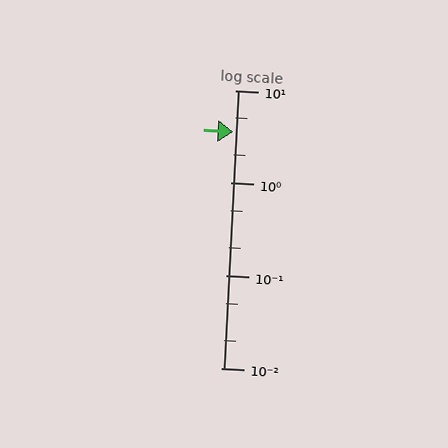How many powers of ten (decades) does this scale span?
The scale spans 3 decades, from 0.01 to 10.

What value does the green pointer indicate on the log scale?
The pointer indicates approximately 3.6.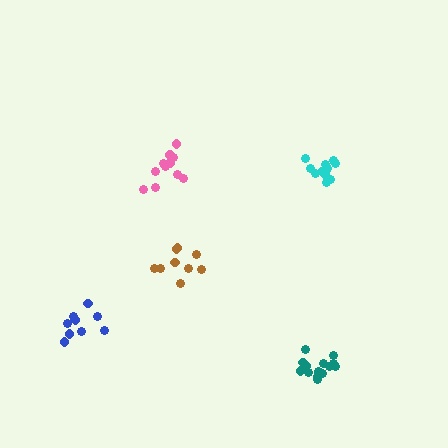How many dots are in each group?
Group 1: 11 dots, Group 2: 9 dots, Group 3: 14 dots, Group 4: 9 dots, Group 5: 11 dots (54 total).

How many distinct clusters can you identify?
There are 5 distinct clusters.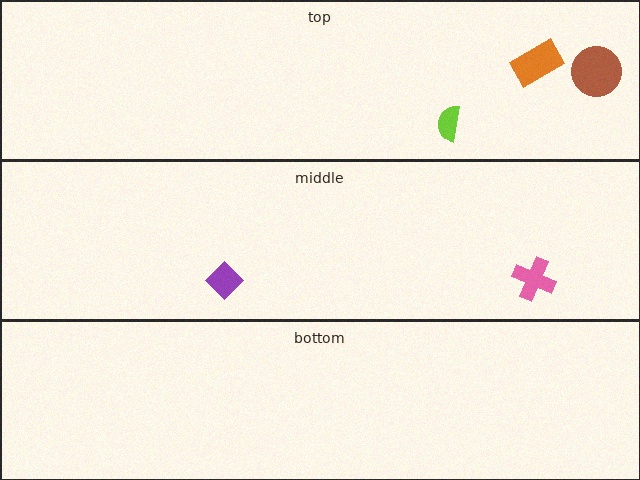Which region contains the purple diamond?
The middle region.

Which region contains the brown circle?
The top region.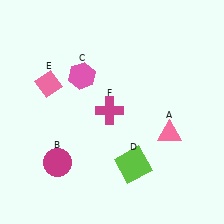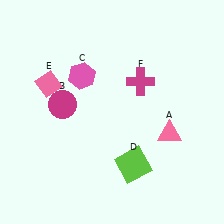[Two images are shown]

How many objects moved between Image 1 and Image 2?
2 objects moved between the two images.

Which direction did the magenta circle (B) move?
The magenta circle (B) moved up.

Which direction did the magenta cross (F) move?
The magenta cross (F) moved right.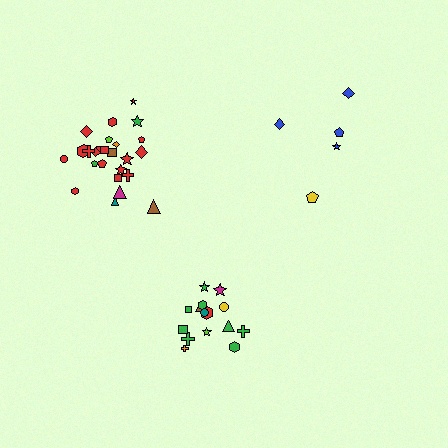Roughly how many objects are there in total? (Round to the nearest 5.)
Roughly 45 objects in total.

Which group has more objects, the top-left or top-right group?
The top-left group.